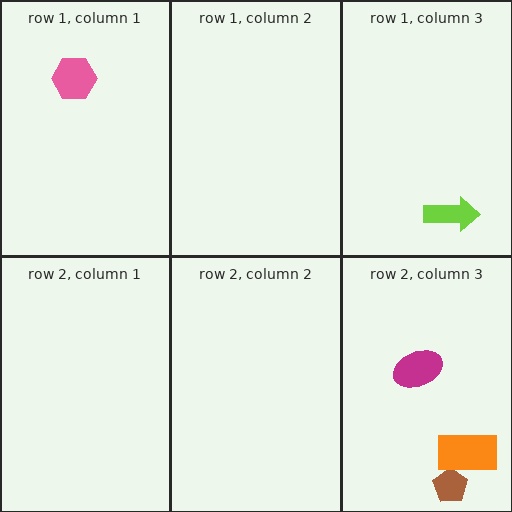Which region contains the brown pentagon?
The row 2, column 3 region.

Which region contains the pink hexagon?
The row 1, column 1 region.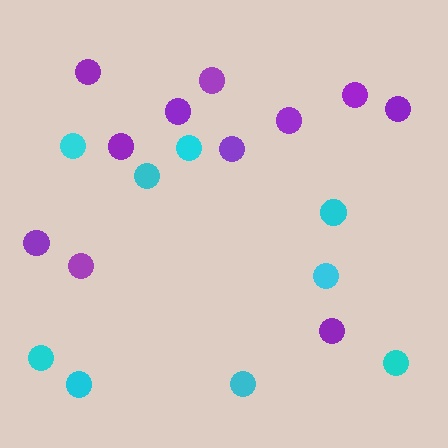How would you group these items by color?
There are 2 groups: one group of cyan circles (9) and one group of purple circles (11).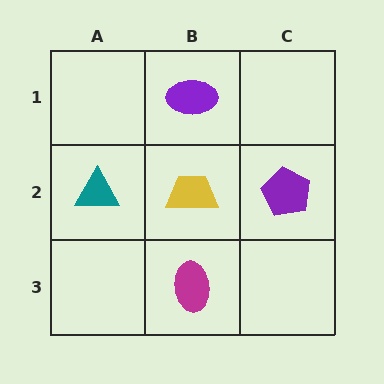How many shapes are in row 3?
1 shape.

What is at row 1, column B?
A purple ellipse.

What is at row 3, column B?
A magenta ellipse.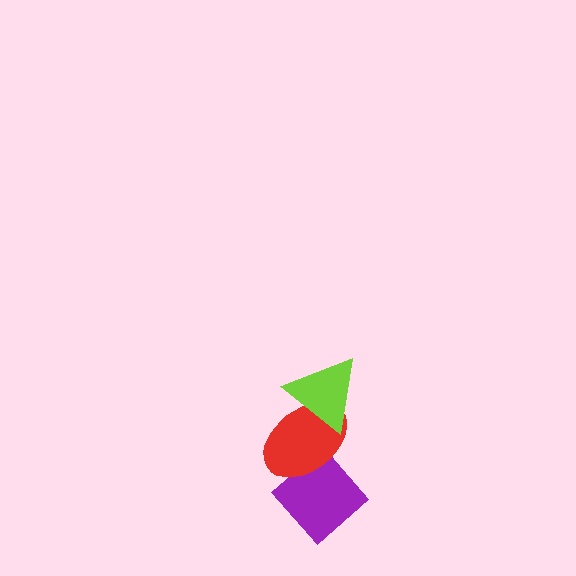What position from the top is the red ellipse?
The red ellipse is 2nd from the top.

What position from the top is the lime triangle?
The lime triangle is 1st from the top.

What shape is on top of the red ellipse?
The lime triangle is on top of the red ellipse.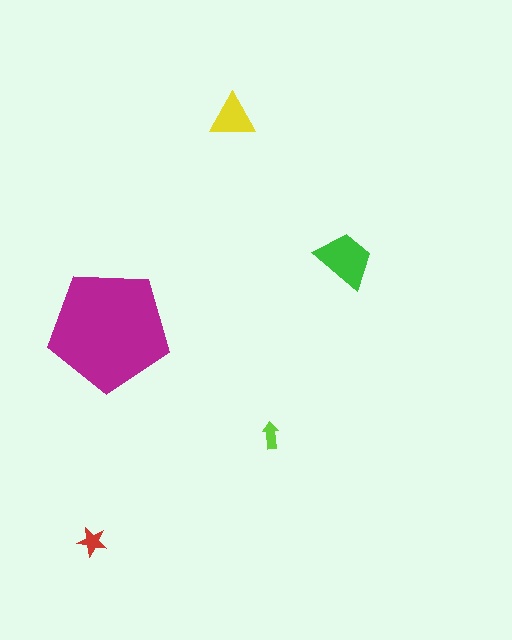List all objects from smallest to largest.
The lime arrow, the red star, the yellow triangle, the green trapezoid, the magenta pentagon.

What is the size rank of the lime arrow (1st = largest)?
5th.